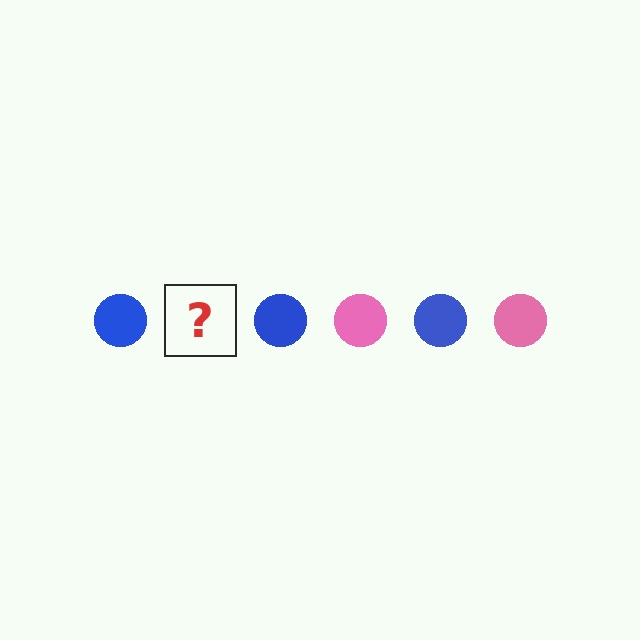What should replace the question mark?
The question mark should be replaced with a pink circle.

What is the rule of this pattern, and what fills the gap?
The rule is that the pattern cycles through blue, pink circles. The gap should be filled with a pink circle.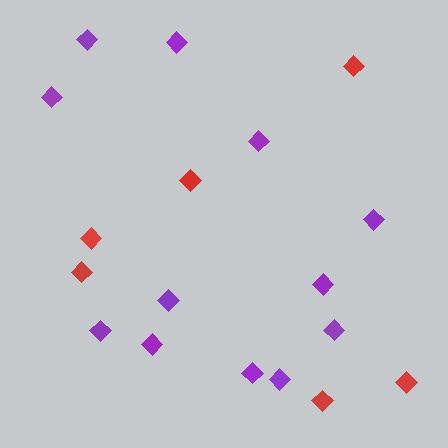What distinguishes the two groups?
There are 2 groups: one group of red diamonds (6) and one group of purple diamonds (12).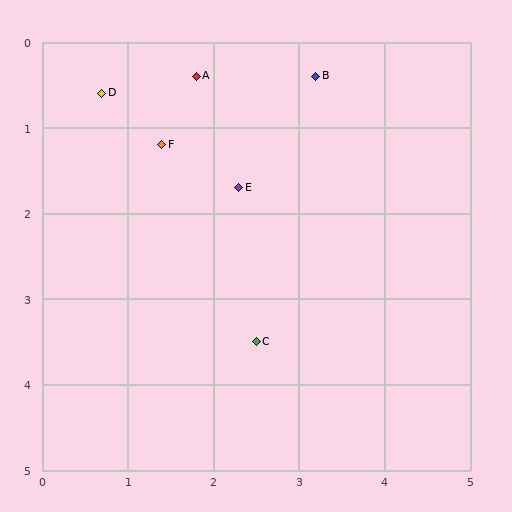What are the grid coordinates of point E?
Point E is at approximately (2.3, 1.7).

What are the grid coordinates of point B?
Point B is at approximately (3.2, 0.4).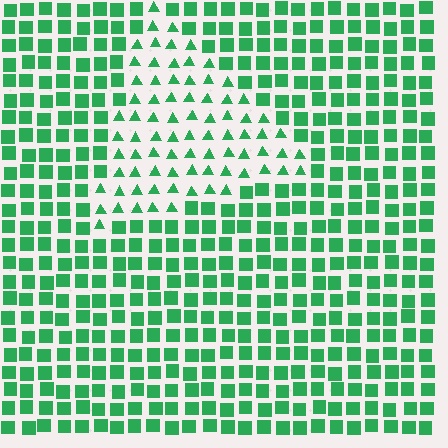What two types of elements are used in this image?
The image uses triangles inside the triangle region and squares outside it.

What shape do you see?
I see a triangle.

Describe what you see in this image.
The image is filled with small green elements arranged in a uniform grid. A triangle-shaped region contains triangles, while the surrounding area contains squares. The boundary is defined purely by the change in element shape.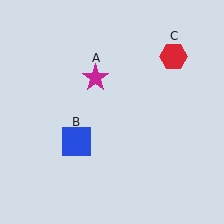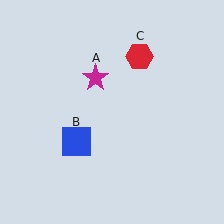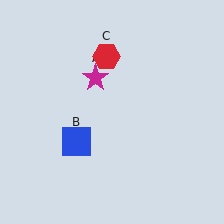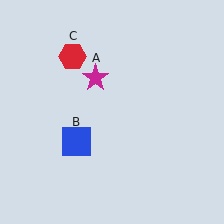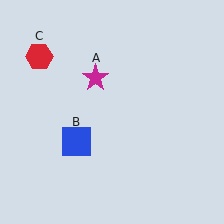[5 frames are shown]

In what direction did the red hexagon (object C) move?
The red hexagon (object C) moved left.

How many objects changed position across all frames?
1 object changed position: red hexagon (object C).